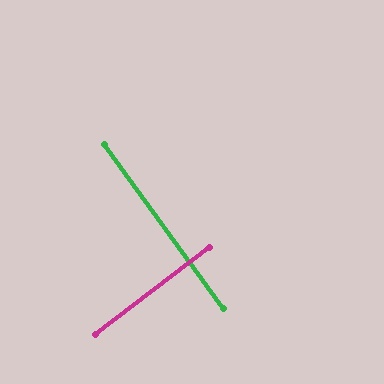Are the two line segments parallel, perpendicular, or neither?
Perpendicular — they meet at approximately 89°.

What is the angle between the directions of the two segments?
Approximately 89 degrees.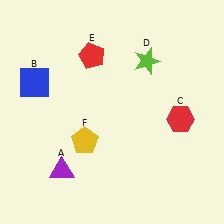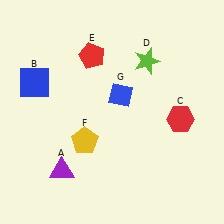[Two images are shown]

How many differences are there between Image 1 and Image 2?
There is 1 difference between the two images.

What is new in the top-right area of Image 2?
A blue diamond (G) was added in the top-right area of Image 2.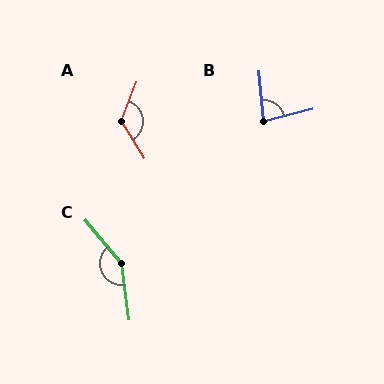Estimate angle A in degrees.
Approximately 127 degrees.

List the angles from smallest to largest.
B (81°), A (127°), C (148°).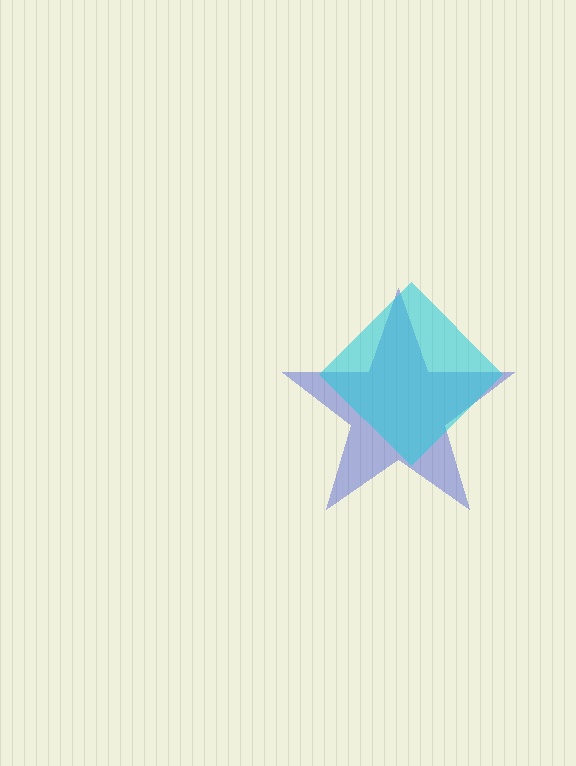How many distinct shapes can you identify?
There are 2 distinct shapes: a blue star, a cyan diamond.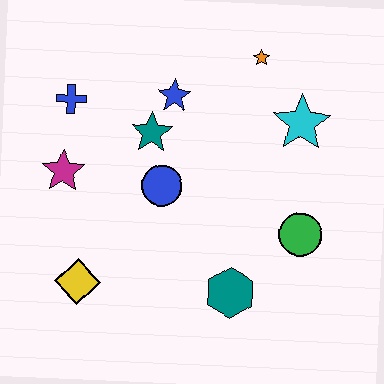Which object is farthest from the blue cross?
The green circle is farthest from the blue cross.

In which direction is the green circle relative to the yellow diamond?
The green circle is to the right of the yellow diamond.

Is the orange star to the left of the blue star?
No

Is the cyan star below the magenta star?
No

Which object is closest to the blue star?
The teal star is closest to the blue star.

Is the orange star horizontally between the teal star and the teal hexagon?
No